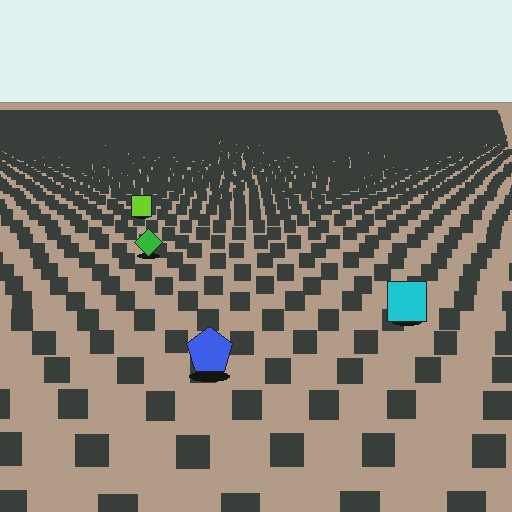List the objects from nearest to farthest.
From nearest to farthest: the blue pentagon, the cyan square, the green diamond, the lime square.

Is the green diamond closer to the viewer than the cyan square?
No. The cyan square is closer — you can tell from the texture gradient: the ground texture is coarser near it.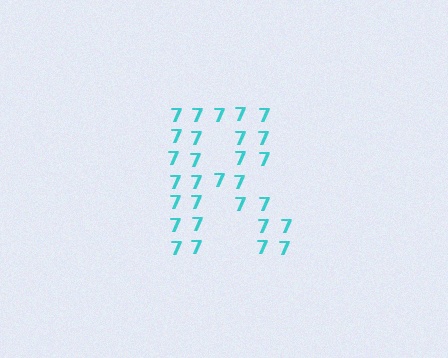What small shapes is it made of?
It is made of small digit 7's.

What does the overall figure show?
The overall figure shows the letter R.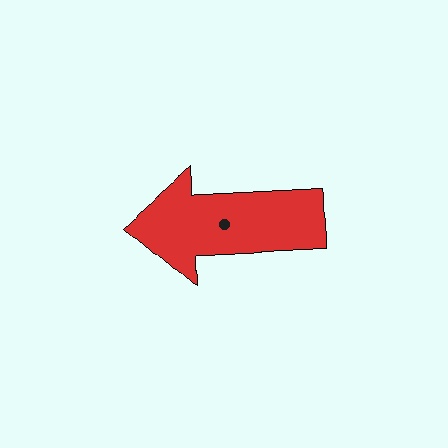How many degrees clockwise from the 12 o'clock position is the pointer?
Approximately 270 degrees.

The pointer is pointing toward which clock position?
Roughly 9 o'clock.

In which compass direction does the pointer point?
West.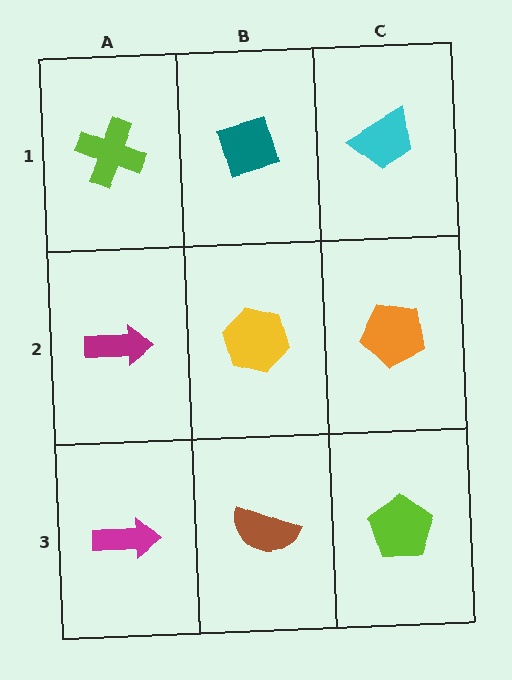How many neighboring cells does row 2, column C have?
3.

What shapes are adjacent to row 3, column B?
A yellow hexagon (row 2, column B), a magenta arrow (row 3, column A), a lime pentagon (row 3, column C).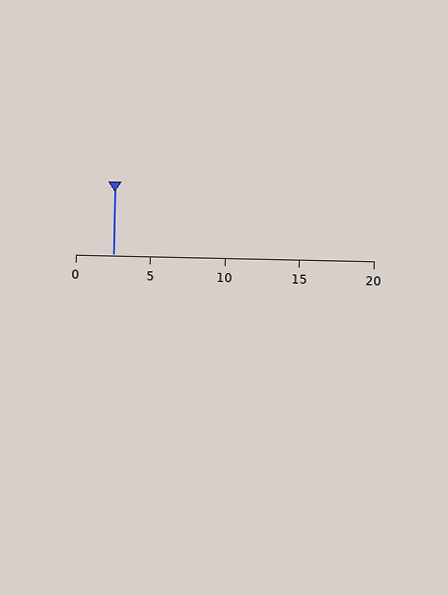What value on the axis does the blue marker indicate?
The marker indicates approximately 2.5.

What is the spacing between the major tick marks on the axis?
The major ticks are spaced 5 apart.